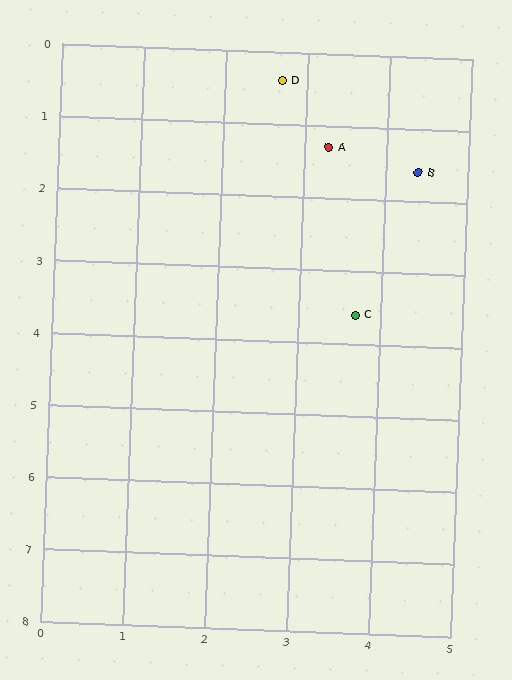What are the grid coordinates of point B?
Point B is at approximately (4.4, 1.6).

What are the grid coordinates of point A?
Point A is at approximately (3.3, 1.3).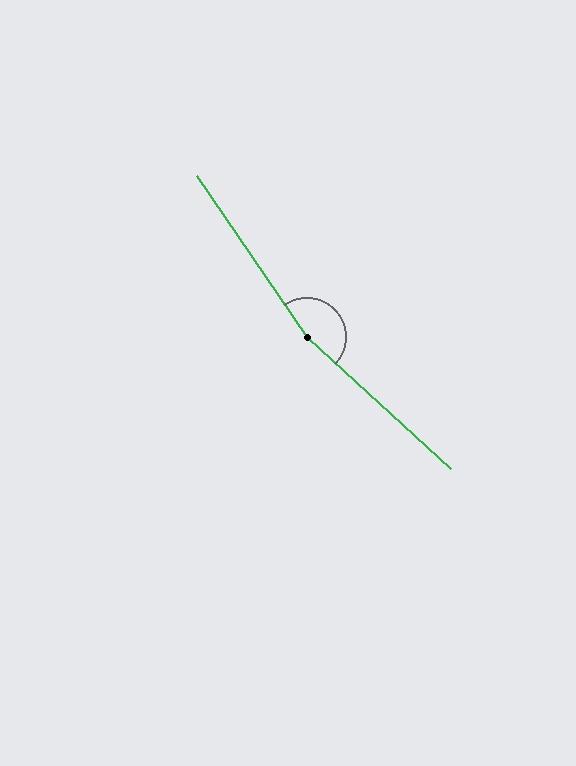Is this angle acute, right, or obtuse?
It is obtuse.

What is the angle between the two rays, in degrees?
Approximately 167 degrees.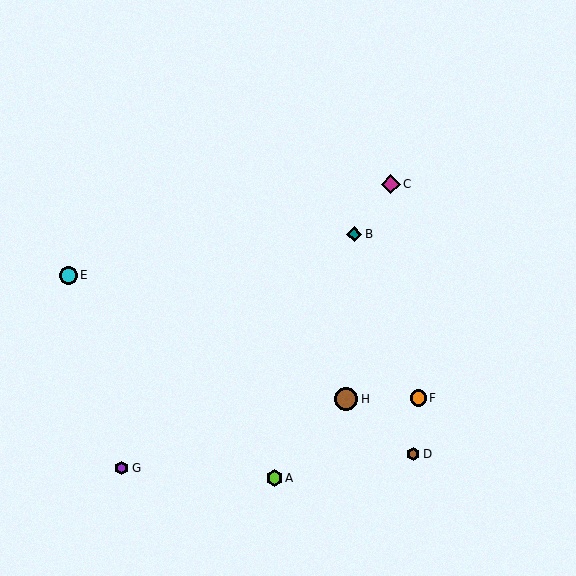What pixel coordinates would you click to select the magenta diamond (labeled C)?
Click at (391, 184) to select the magenta diamond C.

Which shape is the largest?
The brown circle (labeled H) is the largest.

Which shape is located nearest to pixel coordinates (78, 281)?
The cyan circle (labeled E) at (69, 275) is nearest to that location.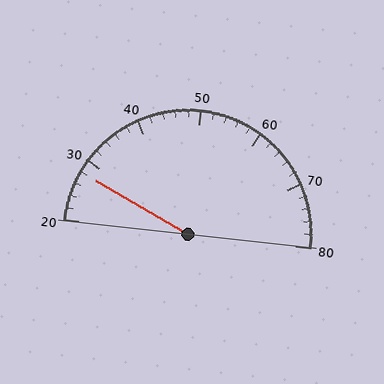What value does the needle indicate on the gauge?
The needle indicates approximately 28.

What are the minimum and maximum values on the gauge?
The gauge ranges from 20 to 80.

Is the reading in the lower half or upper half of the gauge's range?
The reading is in the lower half of the range (20 to 80).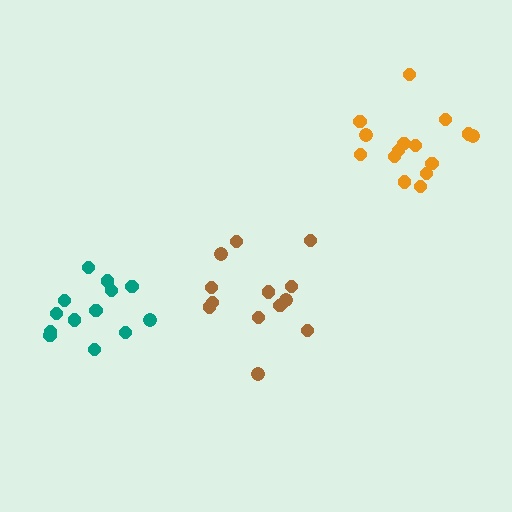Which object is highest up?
The orange cluster is topmost.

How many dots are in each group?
Group 1: 13 dots, Group 2: 15 dots, Group 3: 13 dots (41 total).